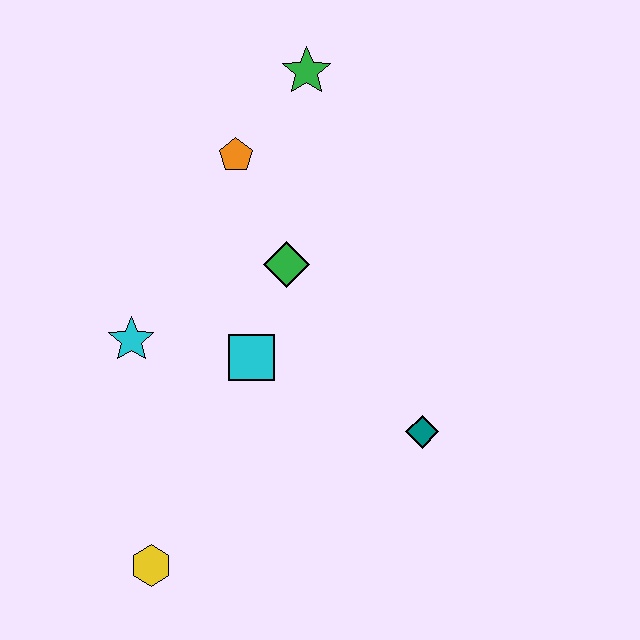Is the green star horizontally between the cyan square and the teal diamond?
Yes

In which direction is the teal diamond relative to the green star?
The teal diamond is below the green star.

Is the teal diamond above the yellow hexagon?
Yes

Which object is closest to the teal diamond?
The cyan square is closest to the teal diamond.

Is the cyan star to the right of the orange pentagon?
No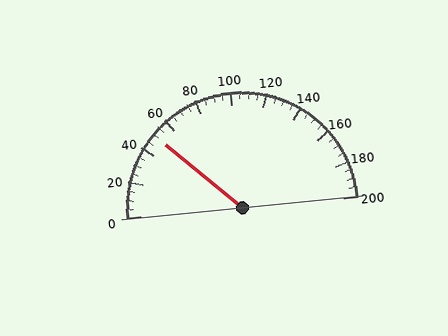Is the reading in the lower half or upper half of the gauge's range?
The reading is in the lower half of the range (0 to 200).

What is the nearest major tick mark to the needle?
The nearest major tick mark is 40.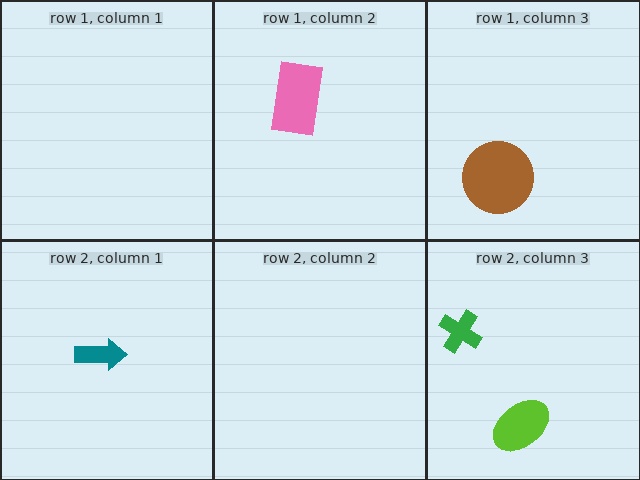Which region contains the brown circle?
The row 1, column 3 region.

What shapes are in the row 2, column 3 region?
The lime ellipse, the green cross.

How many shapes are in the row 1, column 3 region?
1.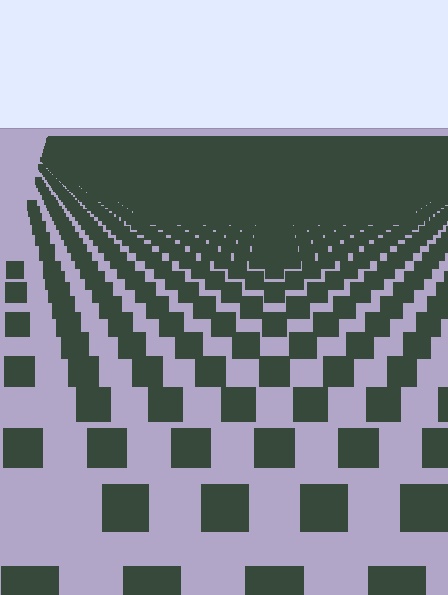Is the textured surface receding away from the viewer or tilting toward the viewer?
The surface is receding away from the viewer. Texture elements get smaller and denser toward the top.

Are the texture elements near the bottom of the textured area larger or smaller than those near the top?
Larger. Near the bottom, elements are closer to the viewer and appear at a bigger on-screen size.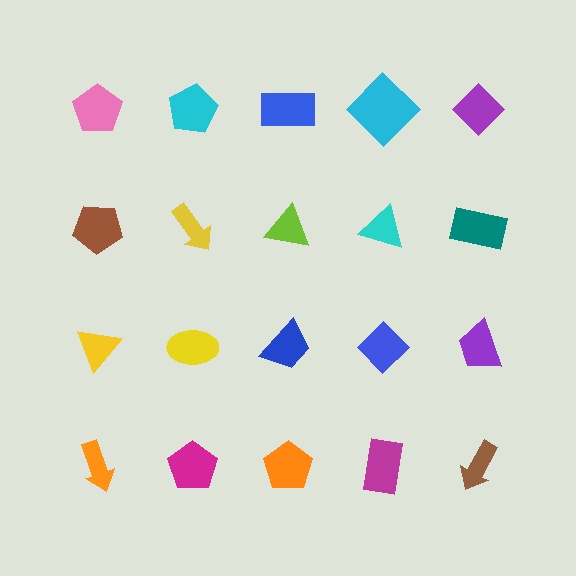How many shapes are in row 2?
5 shapes.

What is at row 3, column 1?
A yellow triangle.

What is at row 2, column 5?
A teal rectangle.